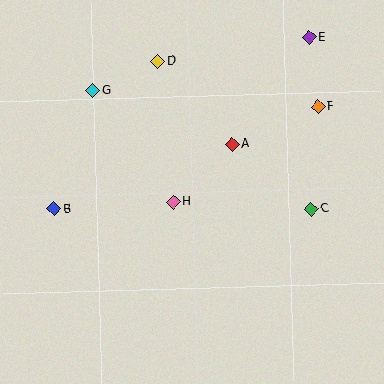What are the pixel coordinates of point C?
Point C is at (311, 209).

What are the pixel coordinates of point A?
Point A is at (232, 144).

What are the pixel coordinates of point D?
Point D is at (158, 61).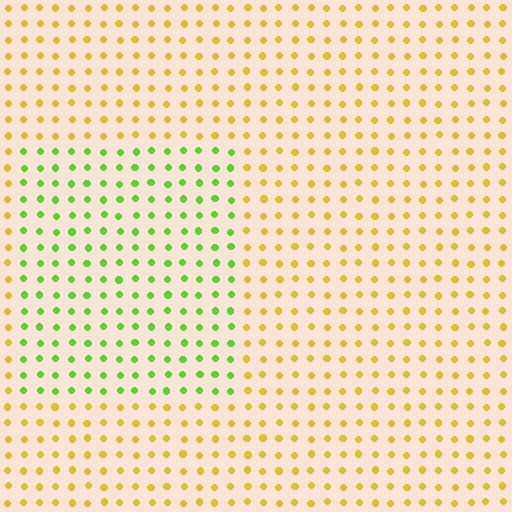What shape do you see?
I see a rectangle.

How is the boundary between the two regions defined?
The boundary is defined purely by a slight shift in hue (about 52 degrees). Spacing, size, and orientation are identical on both sides.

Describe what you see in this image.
The image is filled with small yellow elements in a uniform arrangement. A rectangle-shaped region is visible where the elements are tinted to a slightly different hue, forming a subtle color boundary.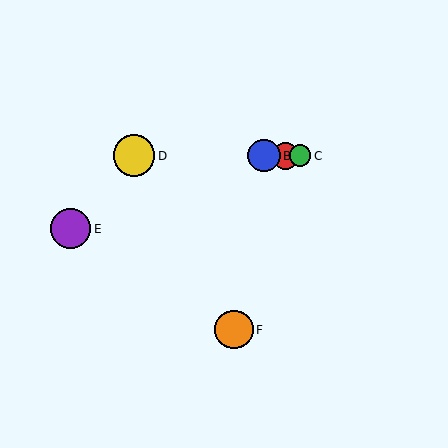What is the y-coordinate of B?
Object B is at y≈156.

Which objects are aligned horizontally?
Objects A, B, C, D are aligned horizontally.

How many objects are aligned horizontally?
4 objects (A, B, C, D) are aligned horizontally.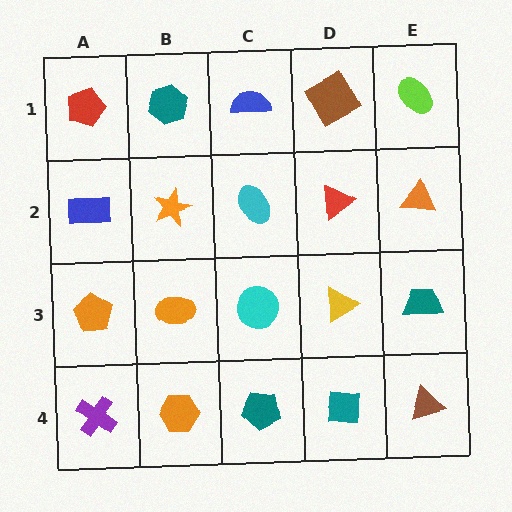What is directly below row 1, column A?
A blue rectangle.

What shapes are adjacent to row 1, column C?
A cyan ellipse (row 2, column C), a teal hexagon (row 1, column B), a brown square (row 1, column D).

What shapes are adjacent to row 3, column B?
An orange star (row 2, column B), an orange hexagon (row 4, column B), an orange pentagon (row 3, column A), a cyan circle (row 3, column C).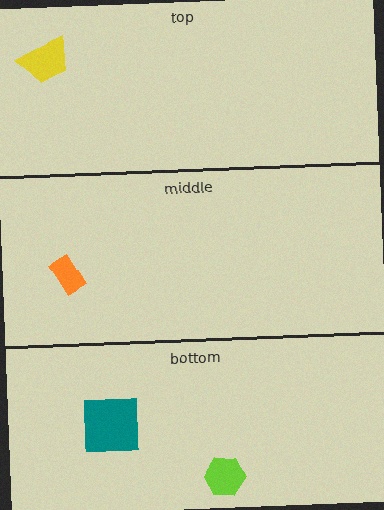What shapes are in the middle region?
The orange rectangle.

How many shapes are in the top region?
1.